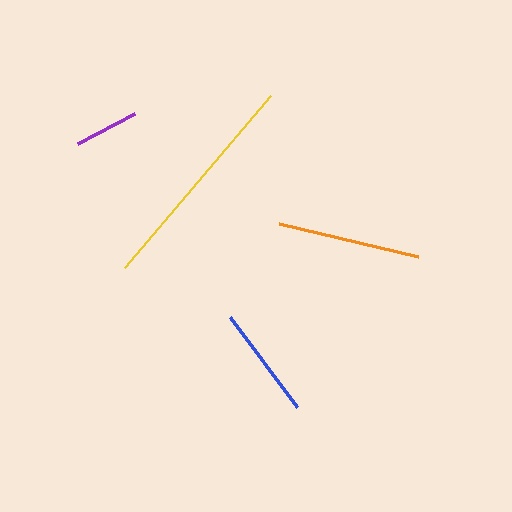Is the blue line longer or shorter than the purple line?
The blue line is longer than the purple line.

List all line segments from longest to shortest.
From longest to shortest: yellow, orange, blue, purple.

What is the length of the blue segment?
The blue segment is approximately 112 pixels long.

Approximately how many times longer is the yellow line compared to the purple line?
The yellow line is approximately 3.5 times the length of the purple line.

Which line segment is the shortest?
The purple line is the shortest at approximately 65 pixels.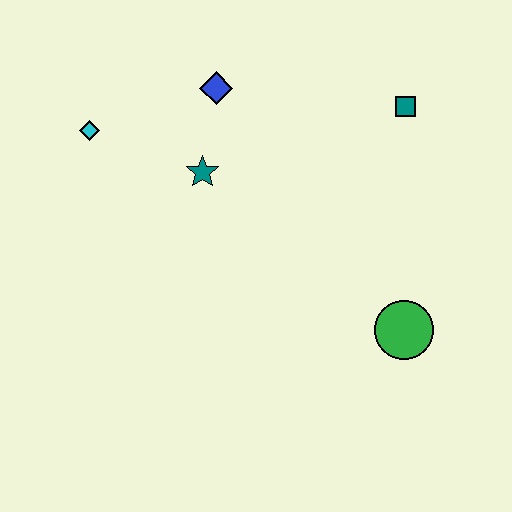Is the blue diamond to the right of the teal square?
No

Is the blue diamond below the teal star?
No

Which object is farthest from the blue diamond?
The green circle is farthest from the blue diamond.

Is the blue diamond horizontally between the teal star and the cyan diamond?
No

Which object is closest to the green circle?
The teal square is closest to the green circle.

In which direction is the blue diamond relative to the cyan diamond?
The blue diamond is to the right of the cyan diamond.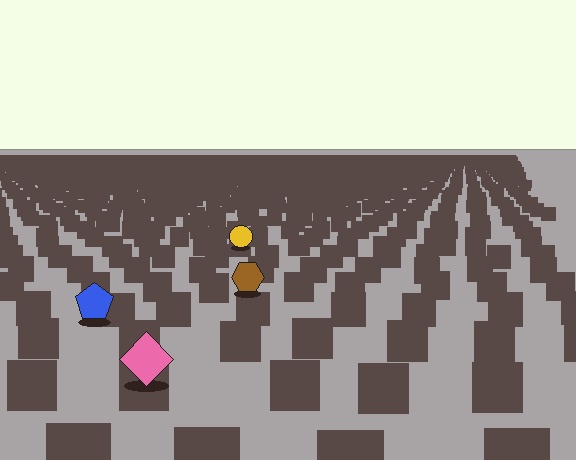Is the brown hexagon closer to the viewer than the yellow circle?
Yes. The brown hexagon is closer — you can tell from the texture gradient: the ground texture is coarser near it.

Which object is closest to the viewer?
The pink diamond is closest. The texture marks near it are larger and more spread out.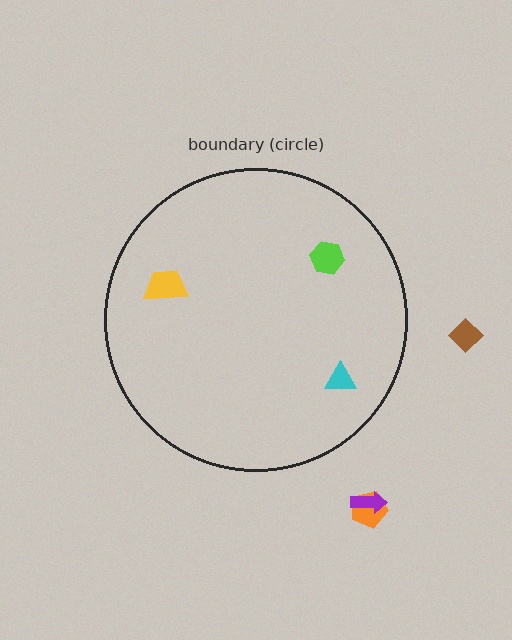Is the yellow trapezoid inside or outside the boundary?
Inside.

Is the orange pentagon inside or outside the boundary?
Outside.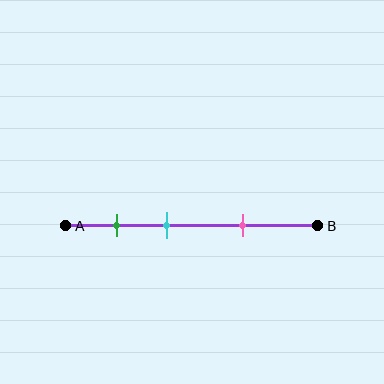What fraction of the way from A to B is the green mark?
The green mark is approximately 20% (0.2) of the way from A to B.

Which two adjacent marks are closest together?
The green and cyan marks are the closest adjacent pair.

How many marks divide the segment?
There are 3 marks dividing the segment.